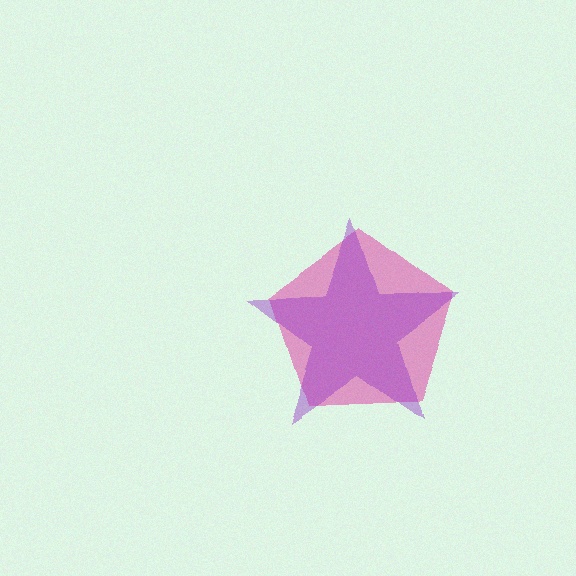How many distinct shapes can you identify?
There are 2 distinct shapes: a pink pentagon, a purple star.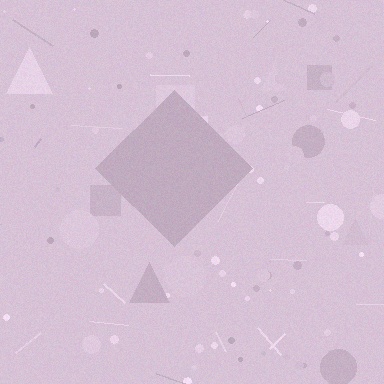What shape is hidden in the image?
A diamond is hidden in the image.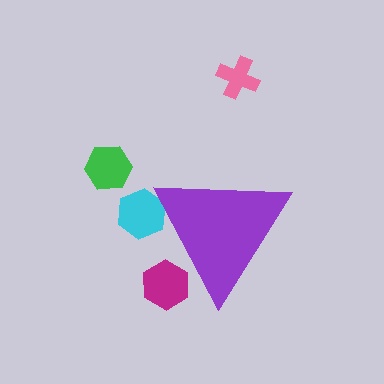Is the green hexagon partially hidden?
No, the green hexagon is fully visible.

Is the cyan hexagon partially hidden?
Yes, the cyan hexagon is partially hidden behind the purple triangle.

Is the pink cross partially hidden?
No, the pink cross is fully visible.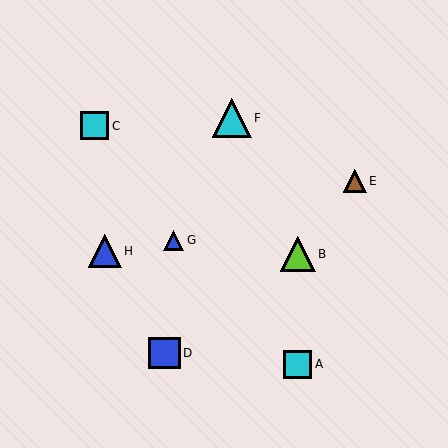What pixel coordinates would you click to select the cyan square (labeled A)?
Click at (298, 364) to select the cyan square A.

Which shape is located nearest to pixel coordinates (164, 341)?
The blue square (labeled D) at (164, 353) is nearest to that location.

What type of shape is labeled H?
Shape H is a blue triangle.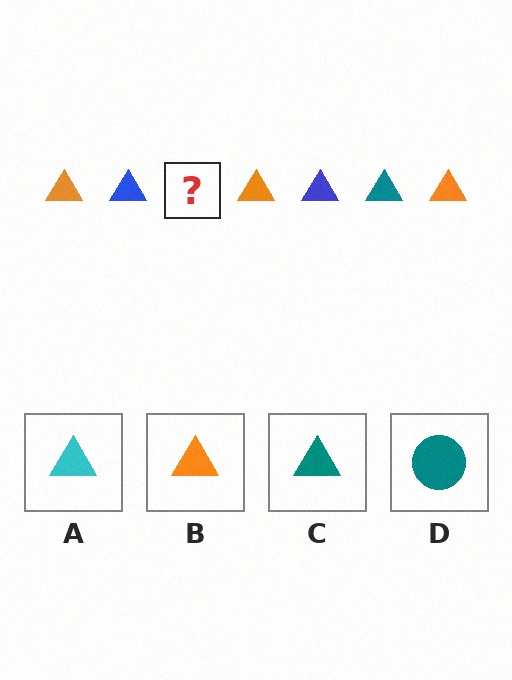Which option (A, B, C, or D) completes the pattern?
C.